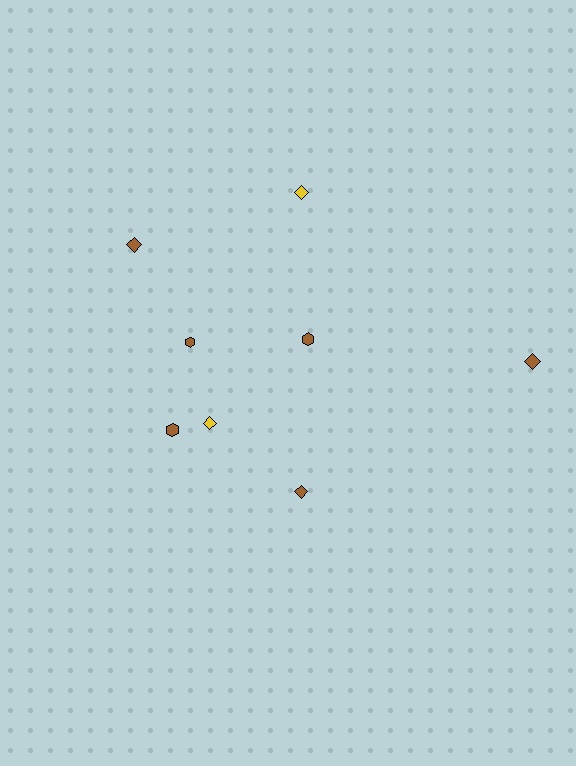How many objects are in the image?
There are 8 objects.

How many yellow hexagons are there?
There are no yellow hexagons.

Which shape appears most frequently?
Diamond, with 5 objects.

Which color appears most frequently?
Brown, with 6 objects.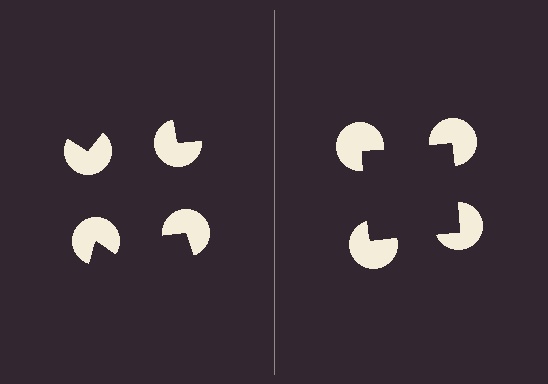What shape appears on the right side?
An illusory square.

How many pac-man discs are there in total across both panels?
8 — 4 on each side.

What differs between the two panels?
The pac-man discs are positioned identically on both sides; only the wedge orientations differ. On the right they align to a square; on the left they are misaligned.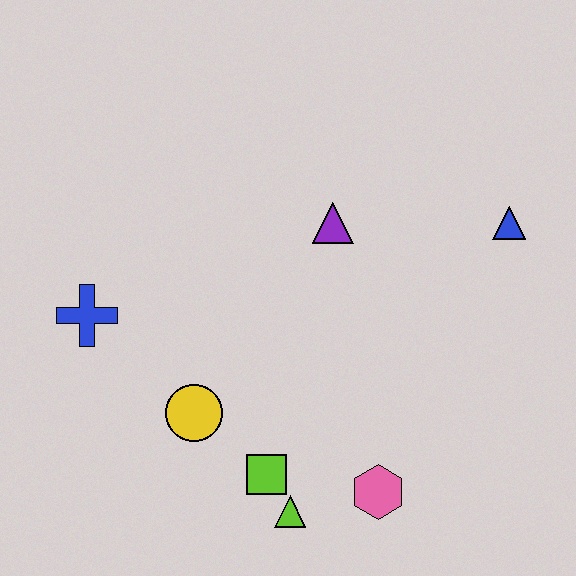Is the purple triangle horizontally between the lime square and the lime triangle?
No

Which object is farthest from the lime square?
The blue triangle is farthest from the lime square.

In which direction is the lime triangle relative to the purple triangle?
The lime triangle is below the purple triangle.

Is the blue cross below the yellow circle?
No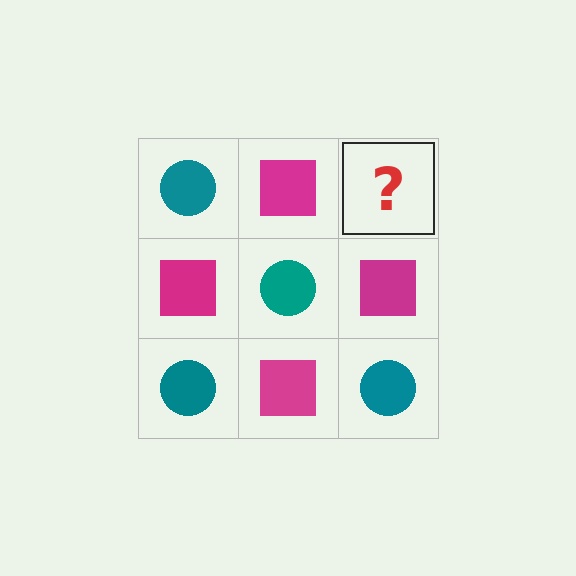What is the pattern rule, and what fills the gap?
The rule is that it alternates teal circle and magenta square in a checkerboard pattern. The gap should be filled with a teal circle.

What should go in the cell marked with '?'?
The missing cell should contain a teal circle.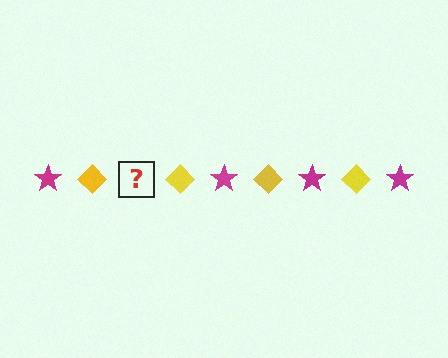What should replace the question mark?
The question mark should be replaced with a magenta star.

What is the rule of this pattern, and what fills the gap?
The rule is that the pattern alternates between magenta star and yellow diamond. The gap should be filled with a magenta star.